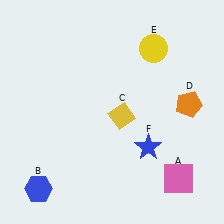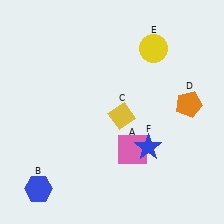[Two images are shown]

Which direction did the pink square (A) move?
The pink square (A) moved left.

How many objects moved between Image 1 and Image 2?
1 object moved between the two images.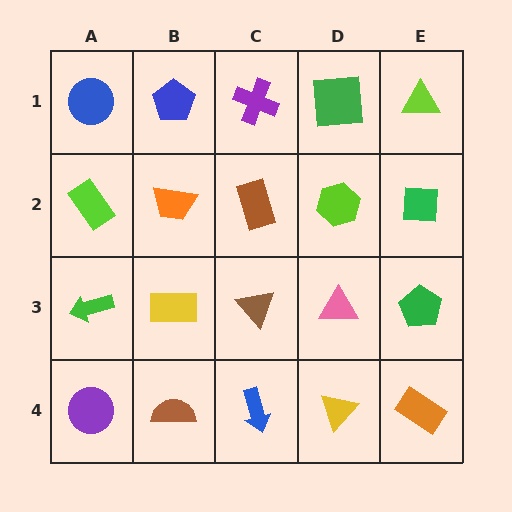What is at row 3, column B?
A yellow rectangle.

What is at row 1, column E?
A lime triangle.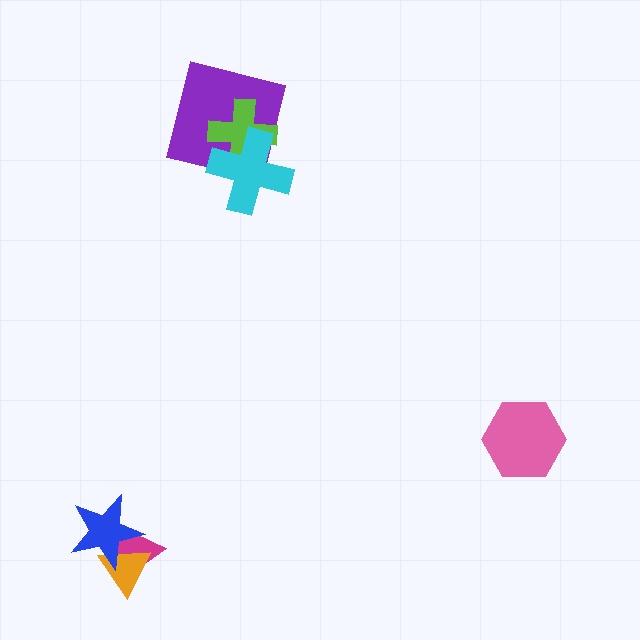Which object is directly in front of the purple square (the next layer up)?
The lime cross is directly in front of the purple square.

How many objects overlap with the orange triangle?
2 objects overlap with the orange triangle.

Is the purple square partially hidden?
Yes, it is partially covered by another shape.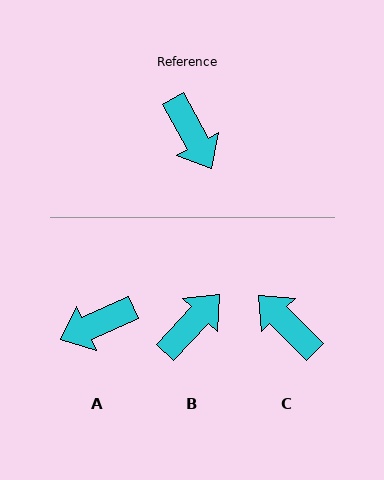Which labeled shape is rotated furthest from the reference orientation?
C, about 164 degrees away.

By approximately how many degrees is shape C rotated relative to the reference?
Approximately 164 degrees clockwise.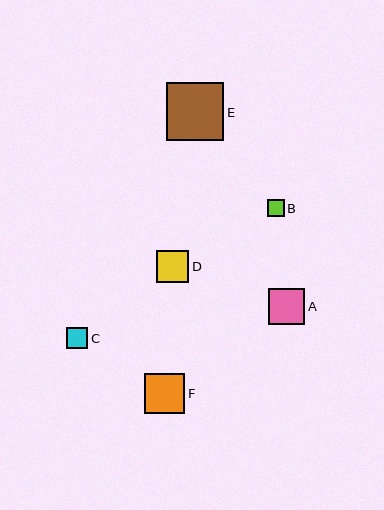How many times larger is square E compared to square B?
Square E is approximately 3.5 times the size of square B.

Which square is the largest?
Square E is the largest with a size of approximately 58 pixels.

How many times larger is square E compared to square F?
Square E is approximately 1.4 times the size of square F.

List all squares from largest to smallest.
From largest to smallest: E, F, A, D, C, B.